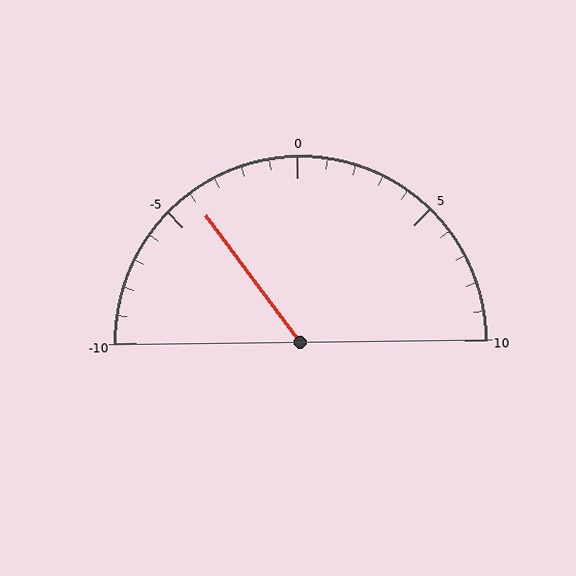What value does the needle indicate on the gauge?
The needle indicates approximately -4.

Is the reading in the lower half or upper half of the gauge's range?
The reading is in the lower half of the range (-10 to 10).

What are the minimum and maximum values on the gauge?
The gauge ranges from -10 to 10.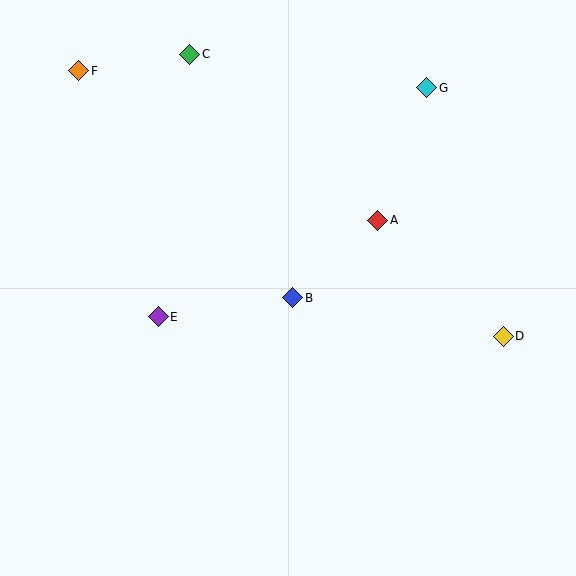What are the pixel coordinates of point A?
Point A is at (378, 220).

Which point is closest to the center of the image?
Point B at (293, 298) is closest to the center.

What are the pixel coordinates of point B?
Point B is at (293, 298).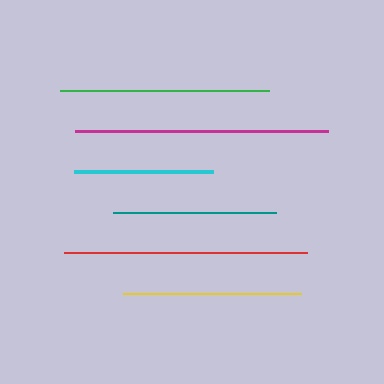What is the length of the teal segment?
The teal segment is approximately 163 pixels long.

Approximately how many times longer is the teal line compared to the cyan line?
The teal line is approximately 1.2 times the length of the cyan line.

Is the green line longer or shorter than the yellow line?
The green line is longer than the yellow line.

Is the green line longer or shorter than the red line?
The red line is longer than the green line.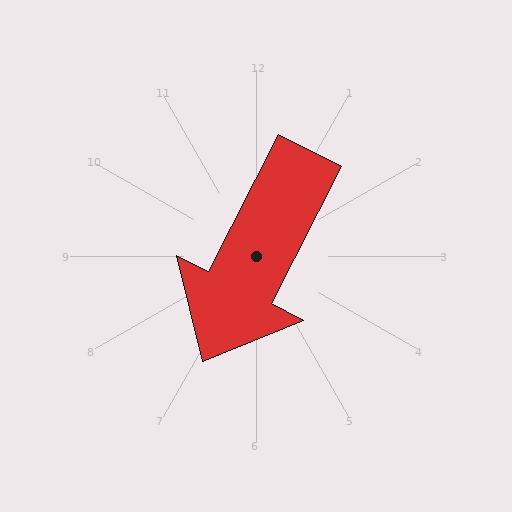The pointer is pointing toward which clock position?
Roughly 7 o'clock.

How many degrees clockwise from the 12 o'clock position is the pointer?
Approximately 207 degrees.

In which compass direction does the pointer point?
Southwest.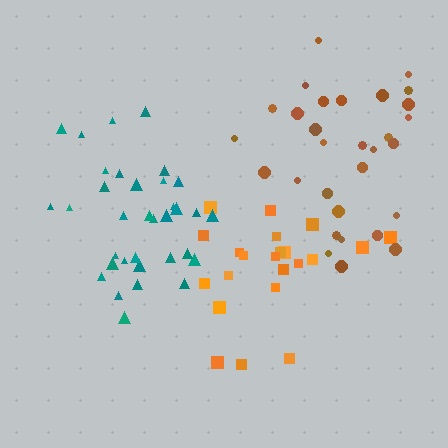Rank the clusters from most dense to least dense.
teal, orange, brown.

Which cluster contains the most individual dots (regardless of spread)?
Teal (35).